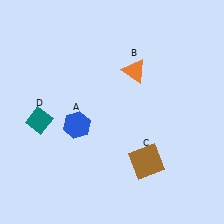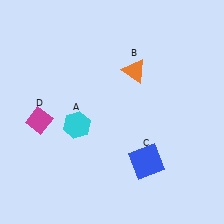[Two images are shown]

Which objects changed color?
A changed from blue to cyan. C changed from brown to blue. D changed from teal to magenta.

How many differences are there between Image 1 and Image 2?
There are 3 differences between the two images.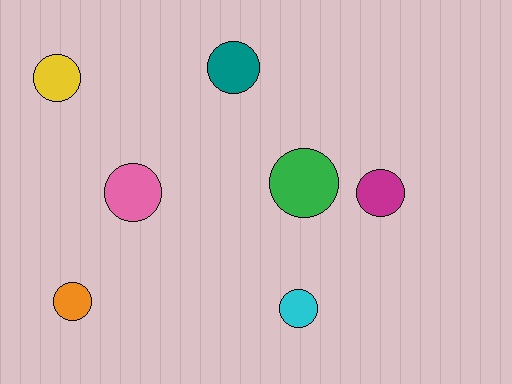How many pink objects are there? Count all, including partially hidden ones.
There is 1 pink object.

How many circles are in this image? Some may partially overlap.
There are 7 circles.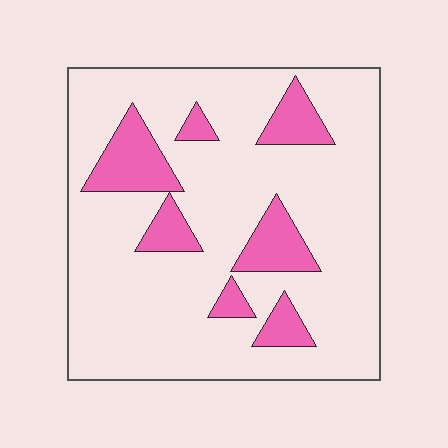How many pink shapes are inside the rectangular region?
7.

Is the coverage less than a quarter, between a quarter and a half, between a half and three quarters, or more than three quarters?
Less than a quarter.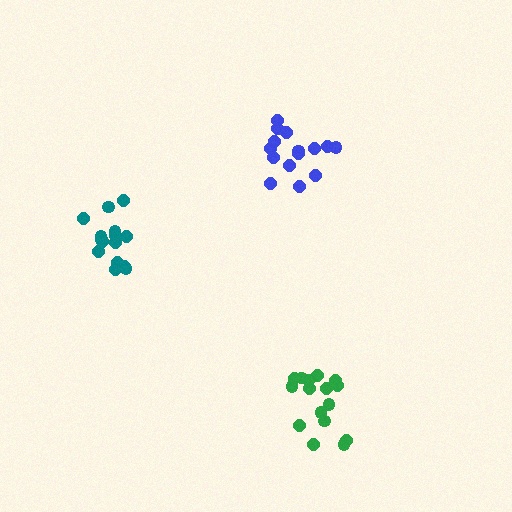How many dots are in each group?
Group 1: 15 dots, Group 2: 16 dots, Group 3: 15 dots (46 total).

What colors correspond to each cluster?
The clusters are colored: teal, green, blue.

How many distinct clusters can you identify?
There are 3 distinct clusters.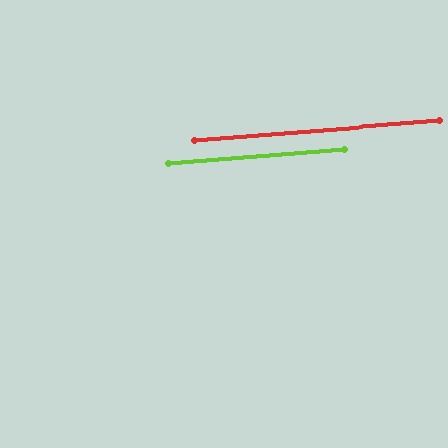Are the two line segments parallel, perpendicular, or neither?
Parallel — their directions differ by only 0.1°.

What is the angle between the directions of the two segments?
Approximately 0 degrees.